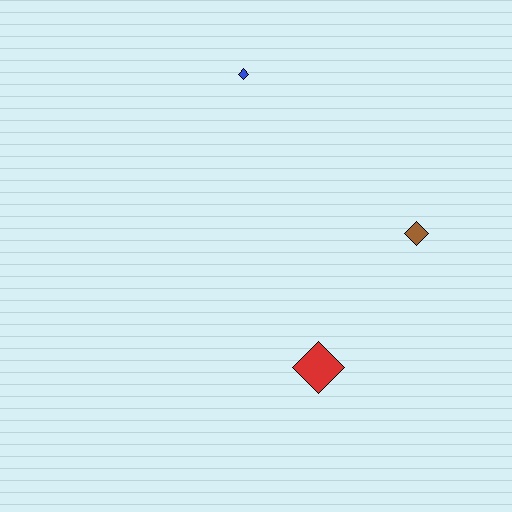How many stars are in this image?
There are no stars.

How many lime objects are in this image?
There are no lime objects.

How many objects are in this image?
There are 3 objects.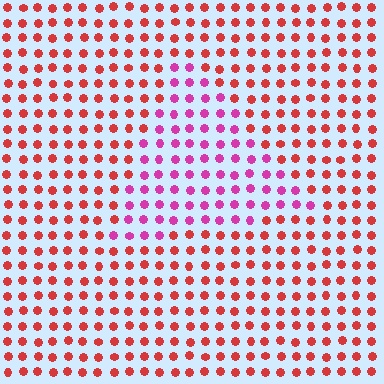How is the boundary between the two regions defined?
The boundary is defined purely by a slight shift in hue (about 43 degrees). Spacing, size, and orientation are identical on both sides.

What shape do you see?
I see a triangle.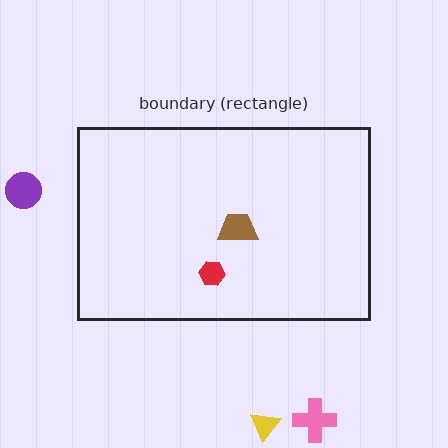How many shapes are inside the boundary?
2 inside, 3 outside.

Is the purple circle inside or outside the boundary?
Outside.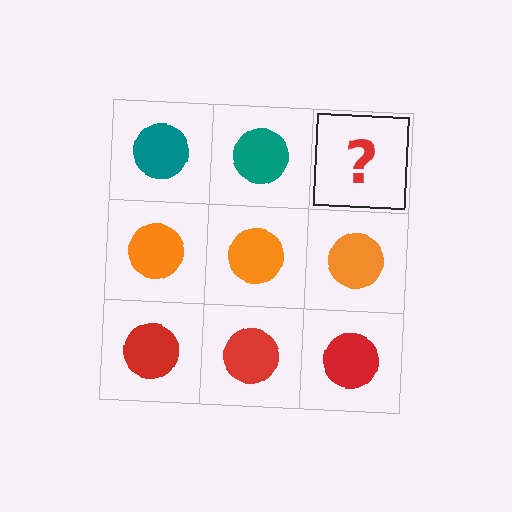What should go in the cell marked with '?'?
The missing cell should contain a teal circle.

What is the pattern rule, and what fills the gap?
The rule is that each row has a consistent color. The gap should be filled with a teal circle.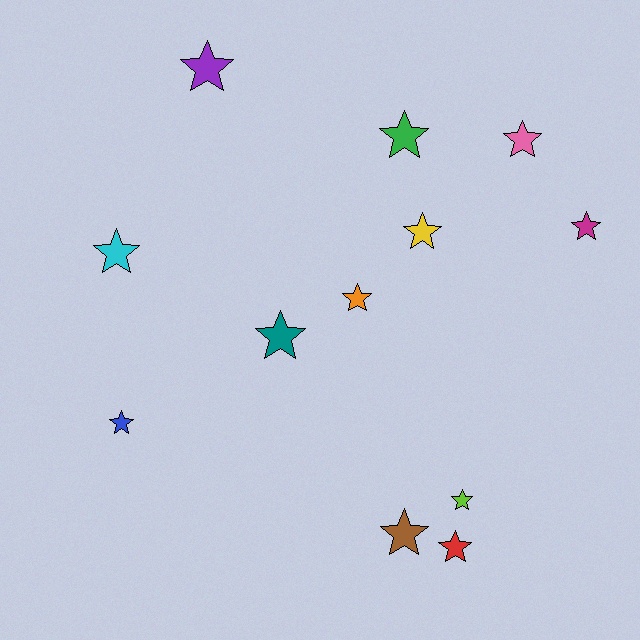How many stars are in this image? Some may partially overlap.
There are 12 stars.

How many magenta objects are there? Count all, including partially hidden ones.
There is 1 magenta object.